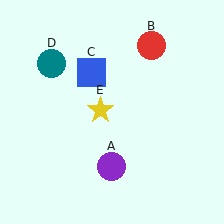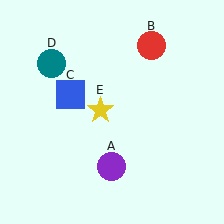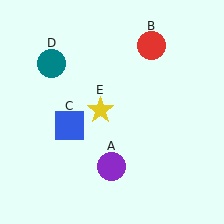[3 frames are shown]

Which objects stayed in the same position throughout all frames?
Purple circle (object A) and red circle (object B) and teal circle (object D) and yellow star (object E) remained stationary.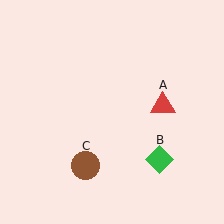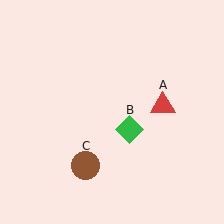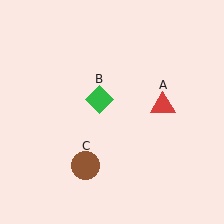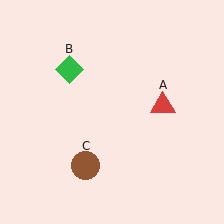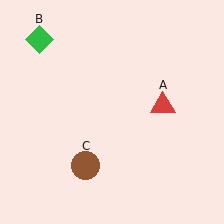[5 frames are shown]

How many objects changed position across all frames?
1 object changed position: green diamond (object B).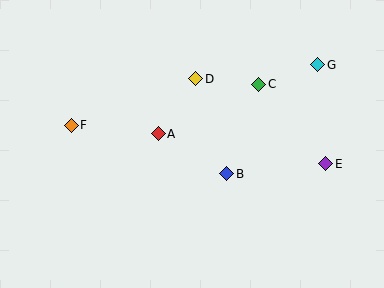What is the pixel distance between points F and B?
The distance between F and B is 163 pixels.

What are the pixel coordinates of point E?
Point E is at (326, 164).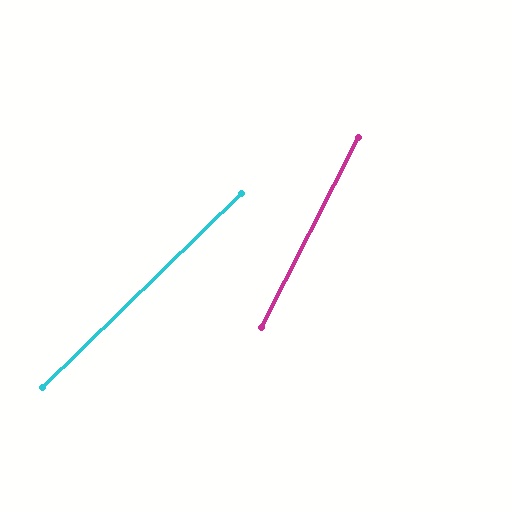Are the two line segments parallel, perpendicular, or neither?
Neither parallel nor perpendicular — they differ by about 19°.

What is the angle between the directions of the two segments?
Approximately 19 degrees.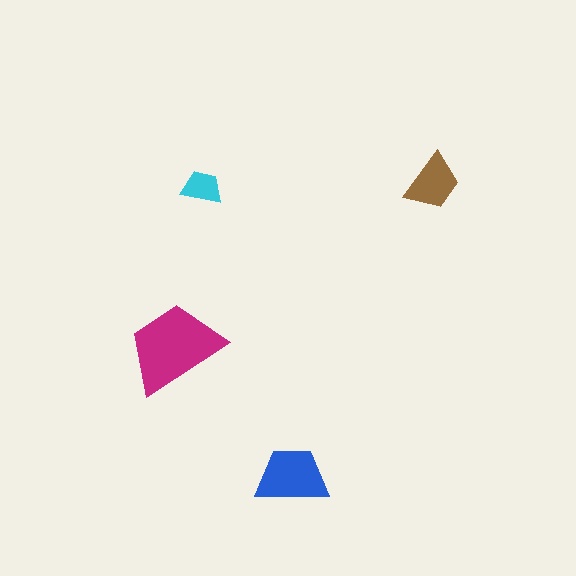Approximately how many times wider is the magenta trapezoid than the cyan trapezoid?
About 2.5 times wider.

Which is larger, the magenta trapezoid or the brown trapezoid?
The magenta one.